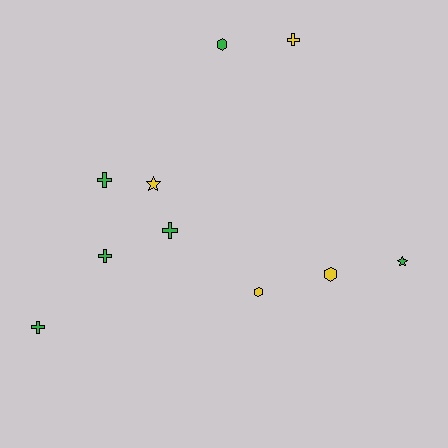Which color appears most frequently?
Green, with 6 objects.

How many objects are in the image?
There are 10 objects.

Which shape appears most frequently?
Cross, with 5 objects.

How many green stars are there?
There is 1 green star.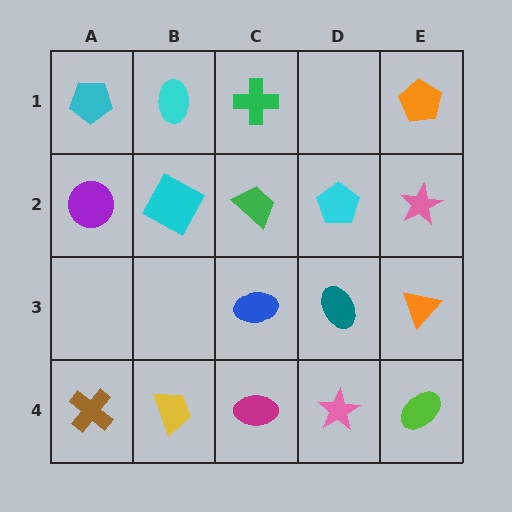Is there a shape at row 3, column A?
No, that cell is empty.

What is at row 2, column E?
A pink star.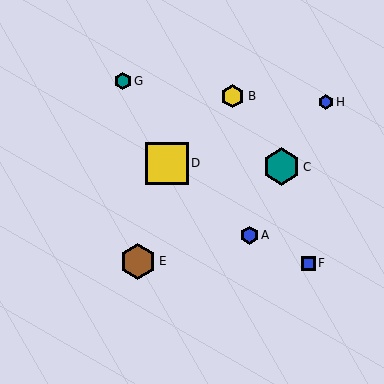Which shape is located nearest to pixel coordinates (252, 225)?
The blue hexagon (labeled A) at (250, 235) is nearest to that location.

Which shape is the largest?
The yellow square (labeled D) is the largest.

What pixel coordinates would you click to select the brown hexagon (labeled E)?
Click at (138, 261) to select the brown hexagon E.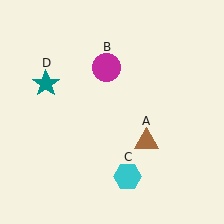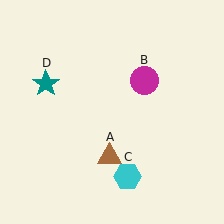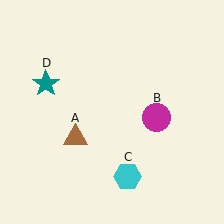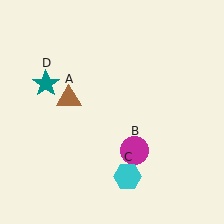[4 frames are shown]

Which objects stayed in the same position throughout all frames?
Cyan hexagon (object C) and teal star (object D) remained stationary.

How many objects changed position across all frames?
2 objects changed position: brown triangle (object A), magenta circle (object B).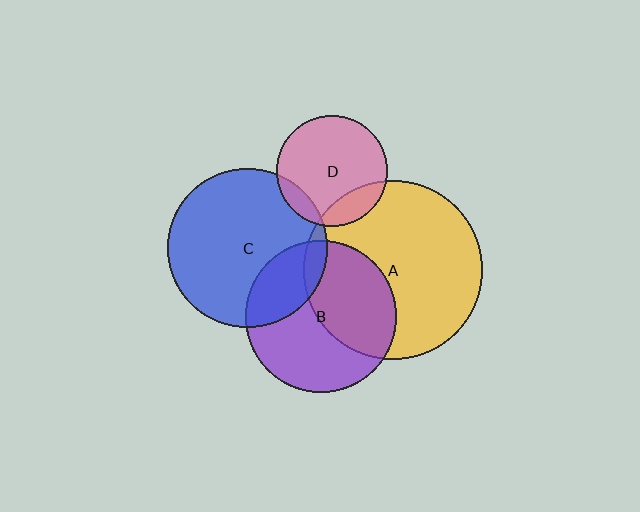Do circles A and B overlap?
Yes.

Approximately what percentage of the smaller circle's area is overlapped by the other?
Approximately 45%.